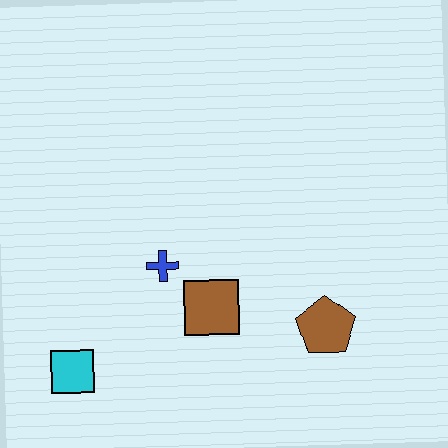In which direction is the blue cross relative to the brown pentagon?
The blue cross is to the left of the brown pentagon.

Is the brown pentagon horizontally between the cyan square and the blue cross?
No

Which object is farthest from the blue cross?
The brown pentagon is farthest from the blue cross.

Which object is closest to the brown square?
The blue cross is closest to the brown square.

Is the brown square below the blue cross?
Yes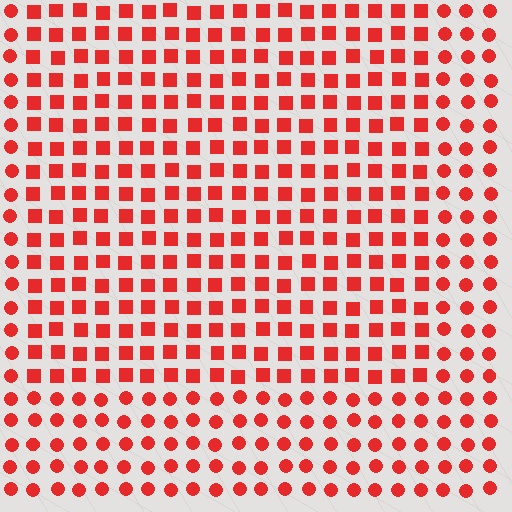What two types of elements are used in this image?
The image uses squares inside the rectangle region and circles outside it.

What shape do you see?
I see a rectangle.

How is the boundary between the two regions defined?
The boundary is defined by a change in element shape: squares inside vs. circles outside. All elements share the same color and spacing.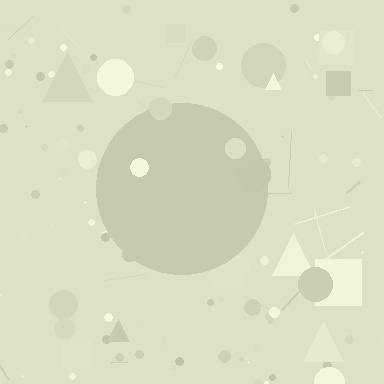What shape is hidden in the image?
A circle is hidden in the image.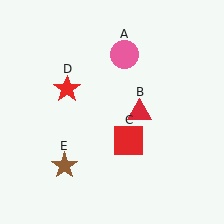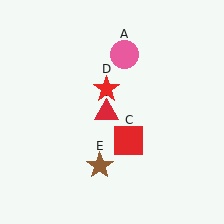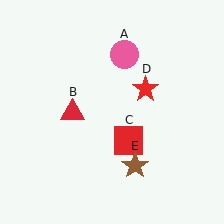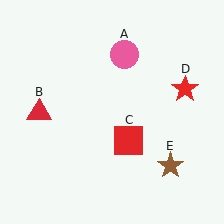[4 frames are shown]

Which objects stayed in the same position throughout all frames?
Pink circle (object A) and red square (object C) remained stationary.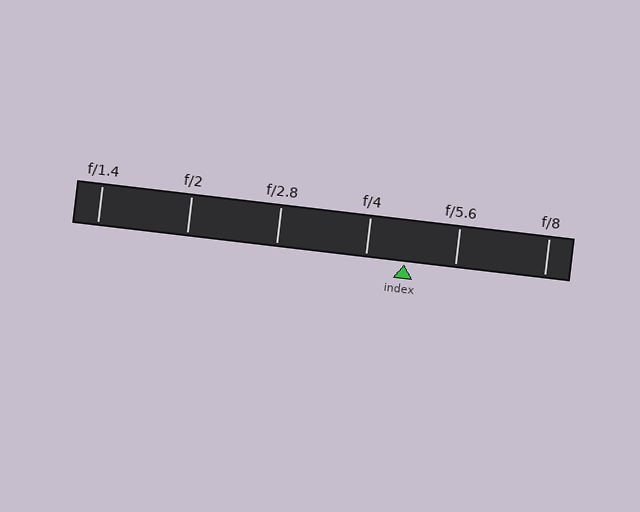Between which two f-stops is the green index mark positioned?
The index mark is between f/4 and f/5.6.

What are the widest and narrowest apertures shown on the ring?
The widest aperture shown is f/1.4 and the narrowest is f/8.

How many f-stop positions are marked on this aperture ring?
There are 6 f-stop positions marked.